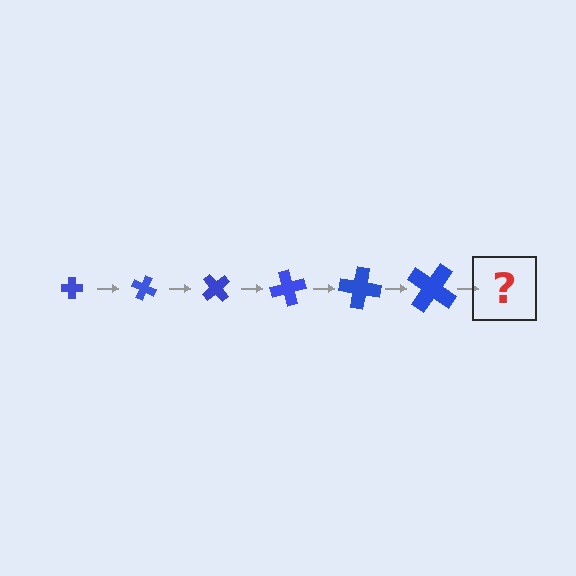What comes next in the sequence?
The next element should be a cross, larger than the previous one and rotated 150 degrees from the start.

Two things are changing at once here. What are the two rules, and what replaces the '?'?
The two rules are that the cross grows larger each step and it rotates 25 degrees each step. The '?' should be a cross, larger than the previous one and rotated 150 degrees from the start.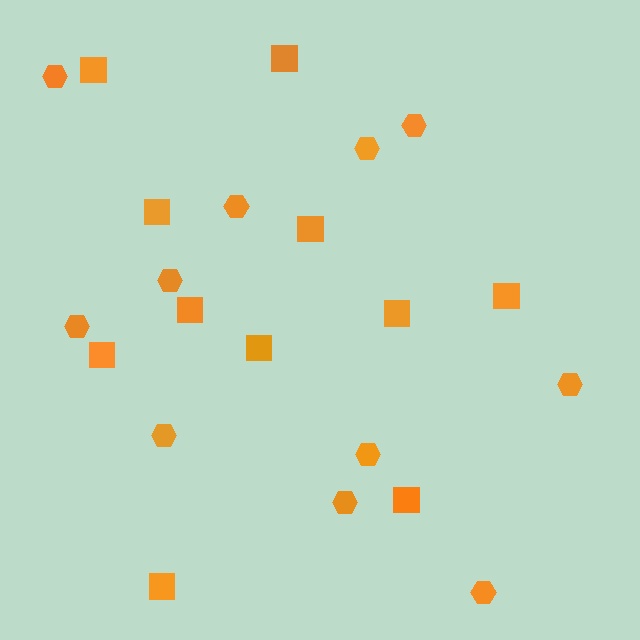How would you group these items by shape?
There are 2 groups: one group of squares (11) and one group of hexagons (11).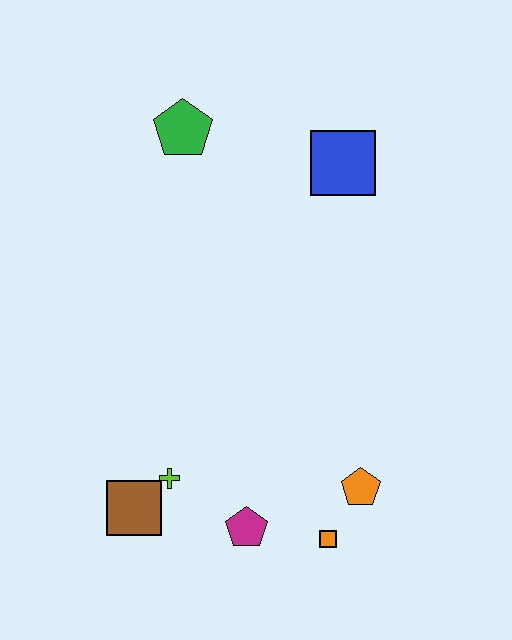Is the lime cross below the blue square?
Yes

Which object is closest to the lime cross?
The brown square is closest to the lime cross.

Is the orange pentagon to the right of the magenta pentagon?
Yes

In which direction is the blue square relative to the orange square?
The blue square is above the orange square.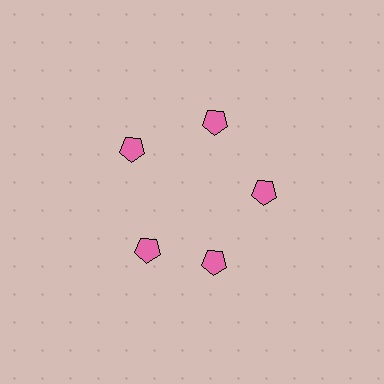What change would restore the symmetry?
The symmetry would be restored by rotating it back into even spacing with its neighbors so that all 5 pentagons sit at equal angles and equal distance from the center.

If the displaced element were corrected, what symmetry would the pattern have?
It would have 5-fold rotational symmetry — the pattern would map onto itself every 72 degrees.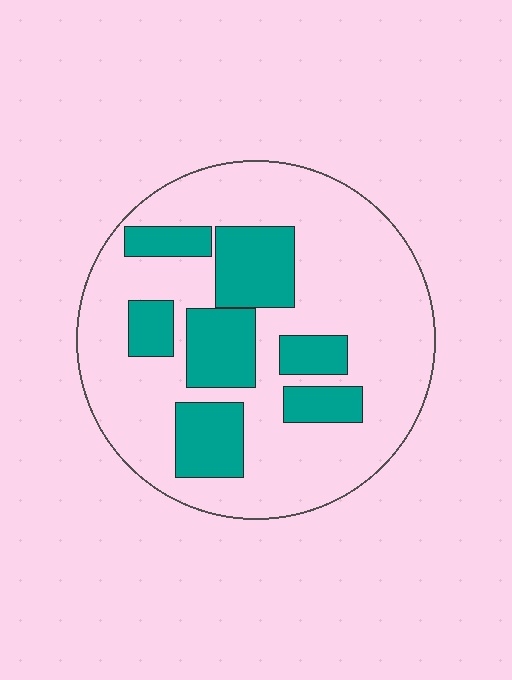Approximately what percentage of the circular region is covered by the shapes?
Approximately 30%.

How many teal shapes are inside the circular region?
7.